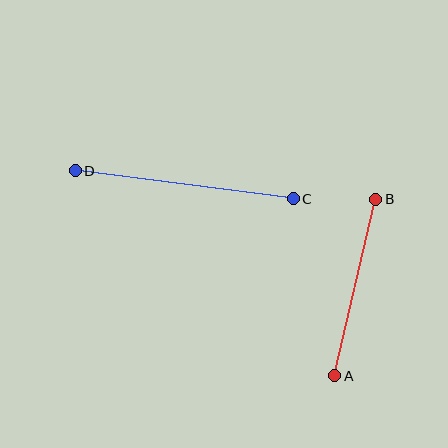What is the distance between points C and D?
The distance is approximately 220 pixels.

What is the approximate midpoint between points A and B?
The midpoint is at approximately (355, 287) pixels.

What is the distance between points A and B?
The distance is approximately 181 pixels.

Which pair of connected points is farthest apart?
Points C and D are farthest apart.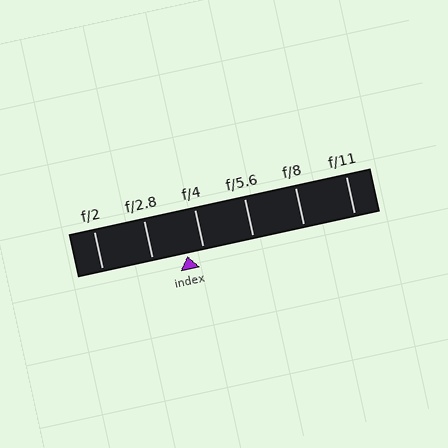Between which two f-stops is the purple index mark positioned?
The index mark is between f/2.8 and f/4.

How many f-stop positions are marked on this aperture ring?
There are 6 f-stop positions marked.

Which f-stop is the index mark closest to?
The index mark is closest to f/4.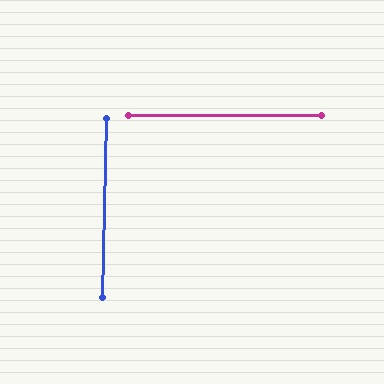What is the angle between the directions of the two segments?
Approximately 88 degrees.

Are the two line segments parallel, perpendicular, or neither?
Perpendicular — they meet at approximately 88°.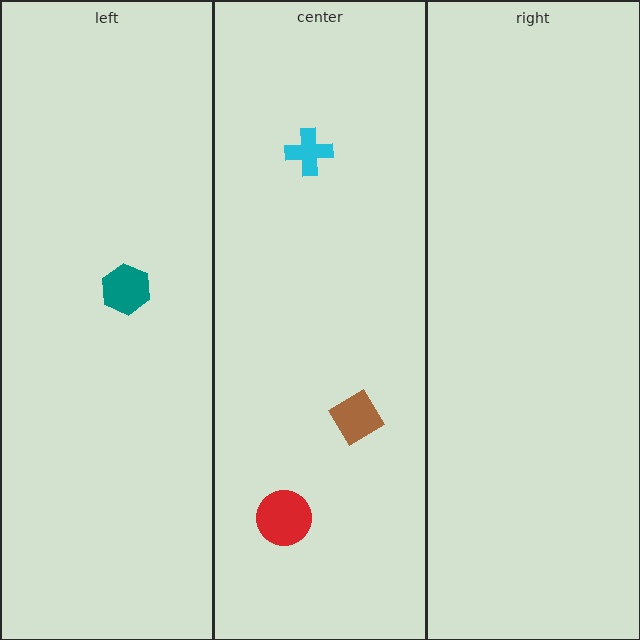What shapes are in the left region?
The teal hexagon.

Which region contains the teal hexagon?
The left region.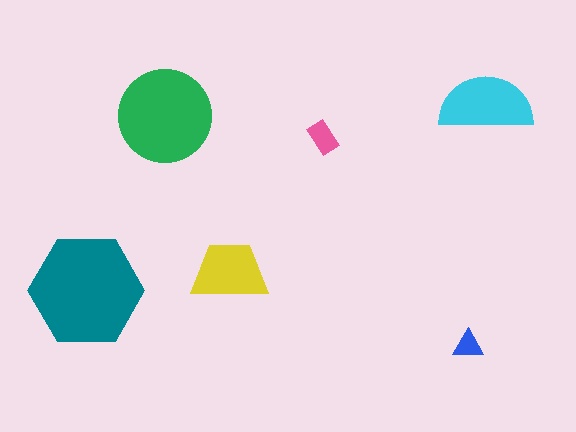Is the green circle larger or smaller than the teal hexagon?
Smaller.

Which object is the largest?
The teal hexagon.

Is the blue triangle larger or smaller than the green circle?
Smaller.